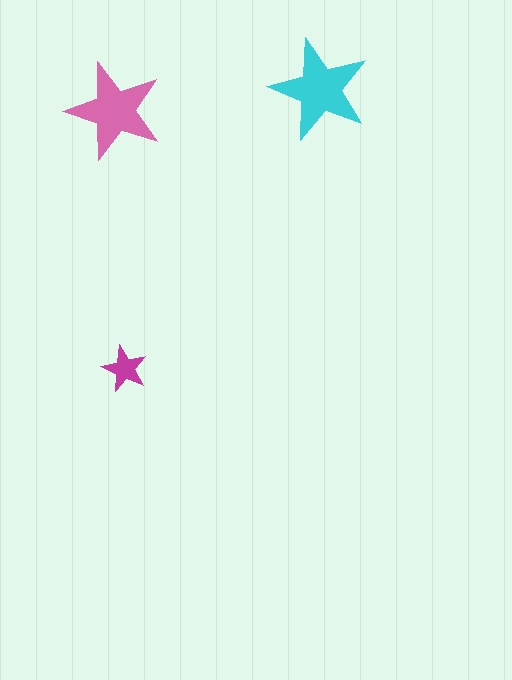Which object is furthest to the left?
The pink star is leftmost.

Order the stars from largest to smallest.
the cyan one, the pink one, the magenta one.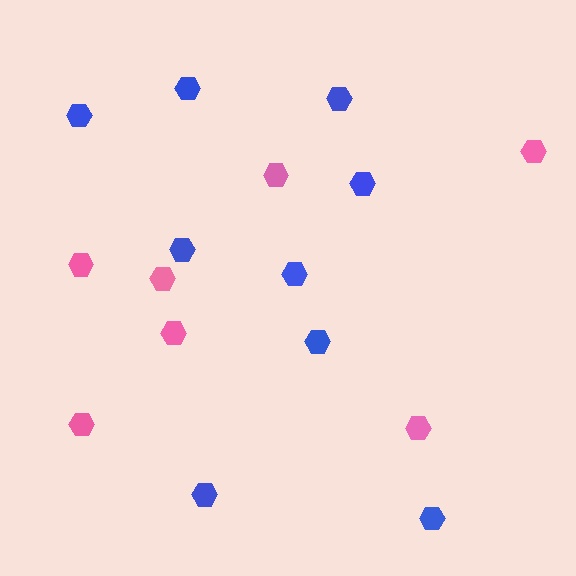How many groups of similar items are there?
There are 2 groups: one group of blue hexagons (9) and one group of pink hexagons (7).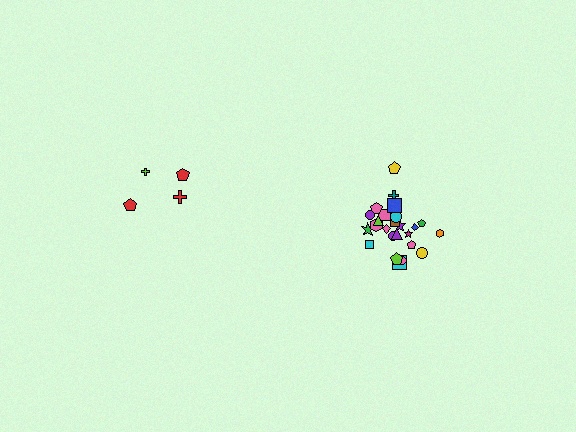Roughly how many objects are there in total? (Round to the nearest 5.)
Roughly 30 objects in total.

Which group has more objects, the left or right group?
The right group.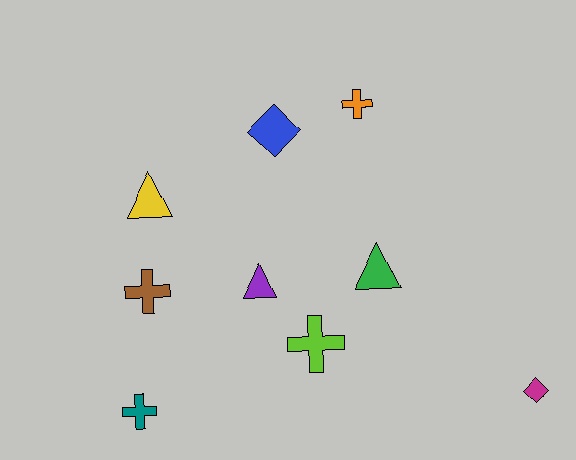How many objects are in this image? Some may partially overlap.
There are 9 objects.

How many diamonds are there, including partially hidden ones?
There are 2 diamonds.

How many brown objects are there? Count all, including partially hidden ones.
There is 1 brown object.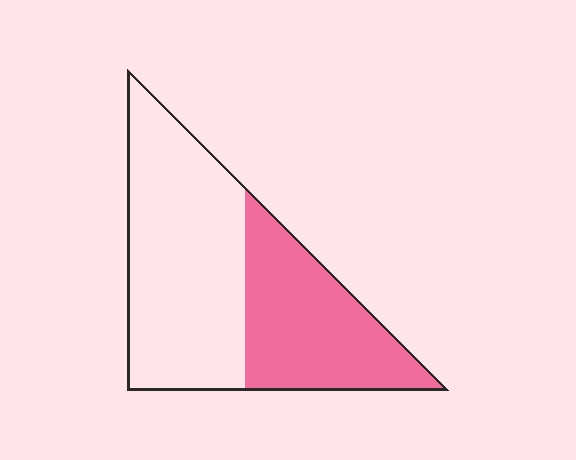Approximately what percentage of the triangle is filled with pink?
Approximately 40%.